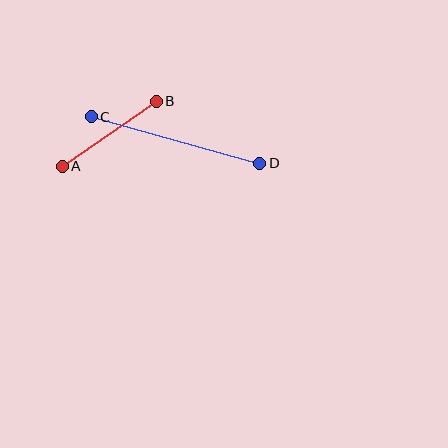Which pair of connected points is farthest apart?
Points C and D are farthest apart.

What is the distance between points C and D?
The distance is approximately 174 pixels.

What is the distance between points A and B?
The distance is approximately 114 pixels.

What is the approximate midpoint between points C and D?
The midpoint is at approximately (175, 140) pixels.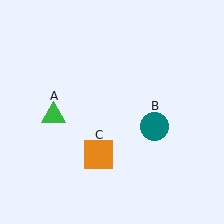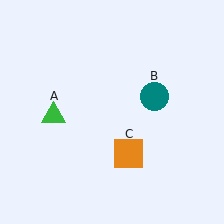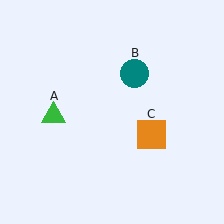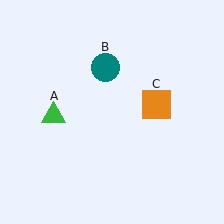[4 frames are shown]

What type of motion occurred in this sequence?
The teal circle (object B), orange square (object C) rotated counterclockwise around the center of the scene.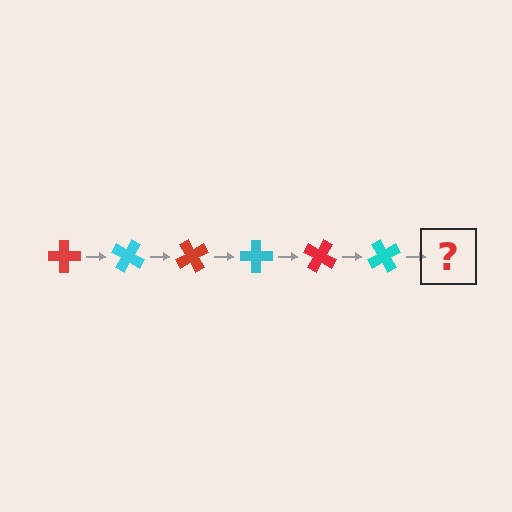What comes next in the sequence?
The next element should be a red cross, rotated 180 degrees from the start.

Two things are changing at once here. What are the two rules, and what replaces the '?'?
The two rules are that it rotates 30 degrees each step and the color cycles through red and cyan. The '?' should be a red cross, rotated 180 degrees from the start.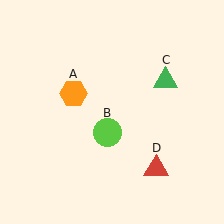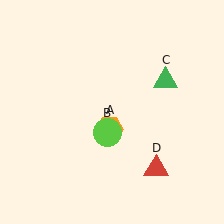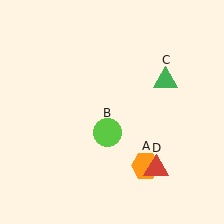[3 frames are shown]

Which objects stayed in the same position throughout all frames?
Lime circle (object B) and green triangle (object C) and red triangle (object D) remained stationary.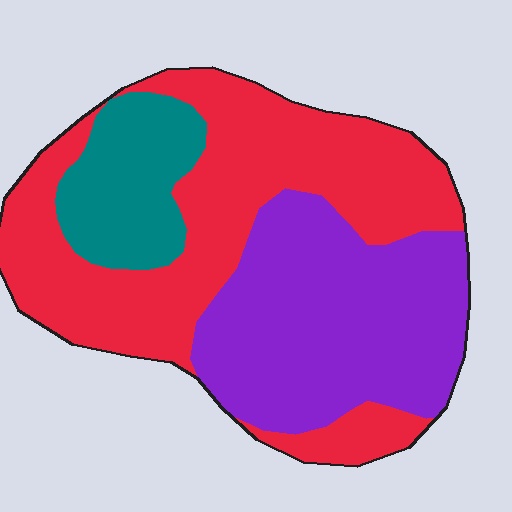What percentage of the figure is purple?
Purple covers roughly 35% of the figure.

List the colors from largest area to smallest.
From largest to smallest: red, purple, teal.